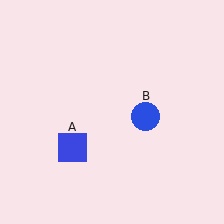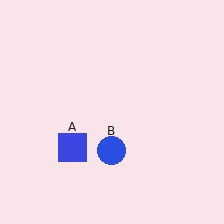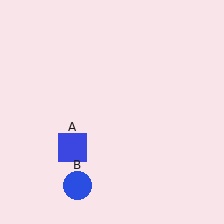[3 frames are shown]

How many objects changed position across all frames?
1 object changed position: blue circle (object B).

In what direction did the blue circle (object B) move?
The blue circle (object B) moved down and to the left.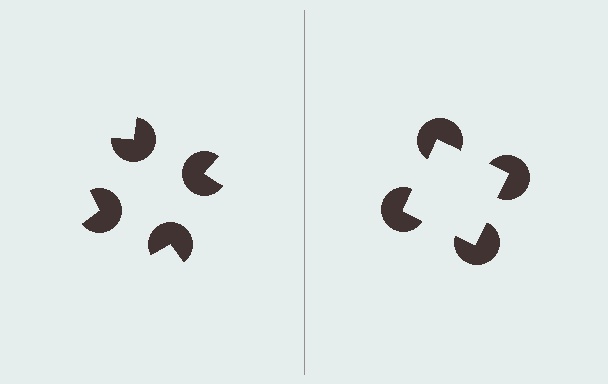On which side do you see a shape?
An illusory square appears on the right side. On the left side the wedge cuts are rotated, so no coherent shape forms.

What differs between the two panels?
The pac-man discs are positioned identically on both sides; only the wedge orientations differ. On the right they align to a square; on the left they are misaligned.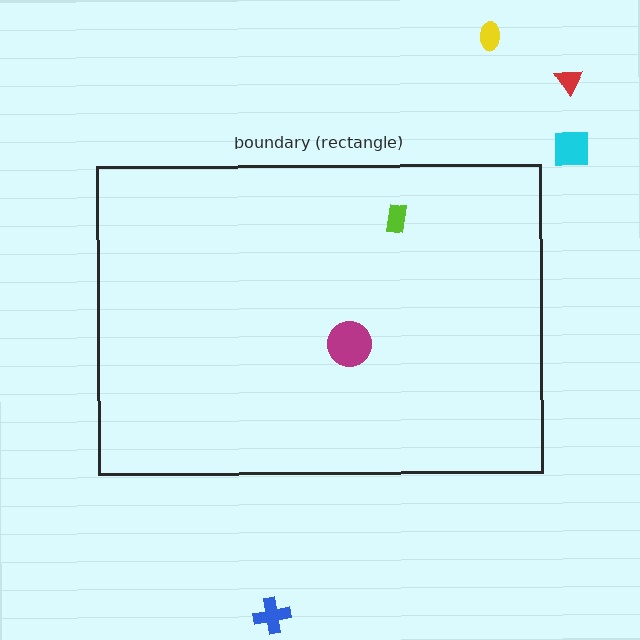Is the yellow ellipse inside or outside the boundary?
Outside.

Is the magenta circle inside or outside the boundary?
Inside.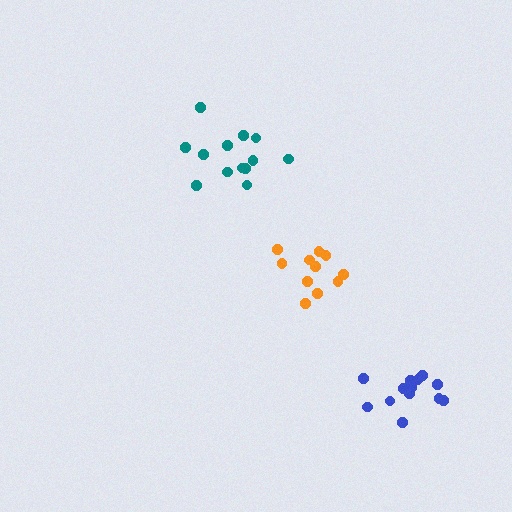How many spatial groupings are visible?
There are 3 spatial groupings.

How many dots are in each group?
Group 1: 11 dots, Group 2: 13 dots, Group 3: 13 dots (37 total).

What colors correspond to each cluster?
The clusters are colored: orange, teal, blue.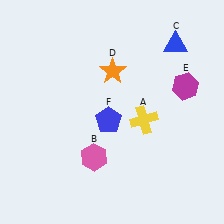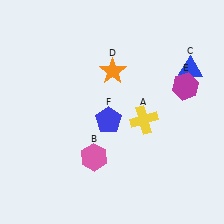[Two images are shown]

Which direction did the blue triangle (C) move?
The blue triangle (C) moved down.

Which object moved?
The blue triangle (C) moved down.